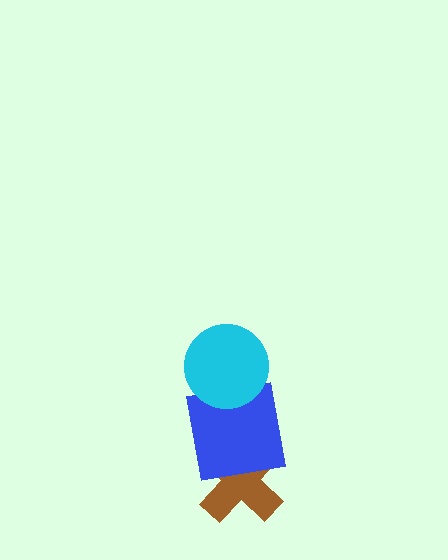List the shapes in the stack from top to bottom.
From top to bottom: the cyan circle, the blue square, the brown cross.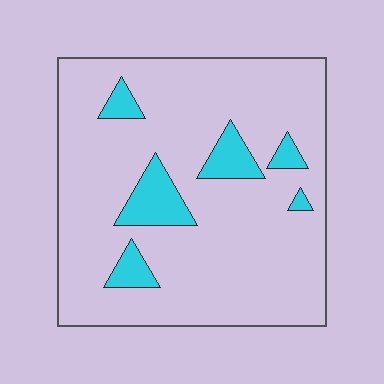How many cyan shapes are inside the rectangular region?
6.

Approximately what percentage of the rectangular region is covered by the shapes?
Approximately 10%.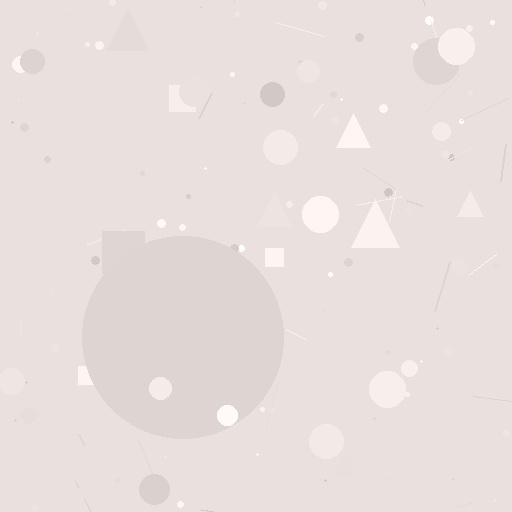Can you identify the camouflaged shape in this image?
The camouflaged shape is a circle.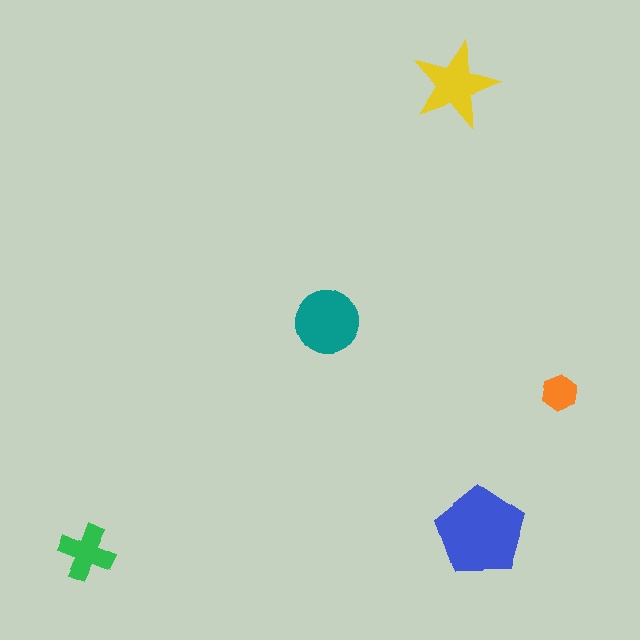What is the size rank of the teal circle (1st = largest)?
2nd.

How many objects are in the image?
There are 5 objects in the image.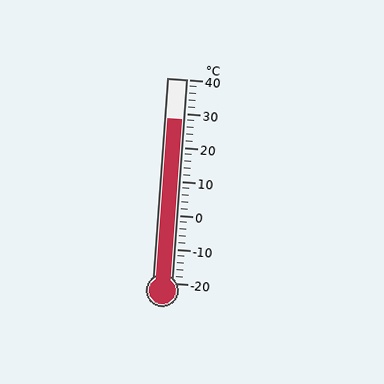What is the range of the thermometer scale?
The thermometer scale ranges from -20°C to 40°C.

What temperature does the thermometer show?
The thermometer shows approximately 28°C.